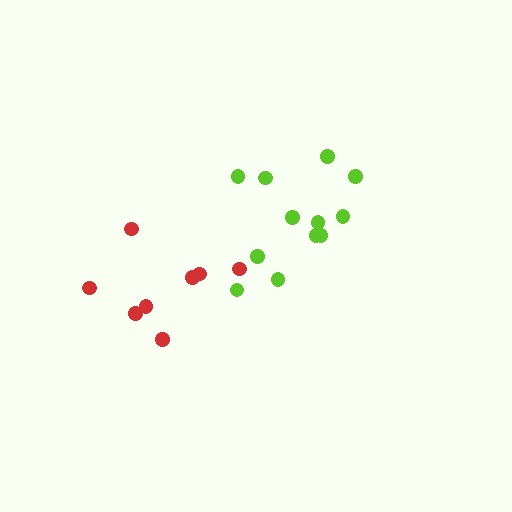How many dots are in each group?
Group 1: 8 dots, Group 2: 12 dots (20 total).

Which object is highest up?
The lime cluster is topmost.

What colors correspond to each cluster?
The clusters are colored: red, lime.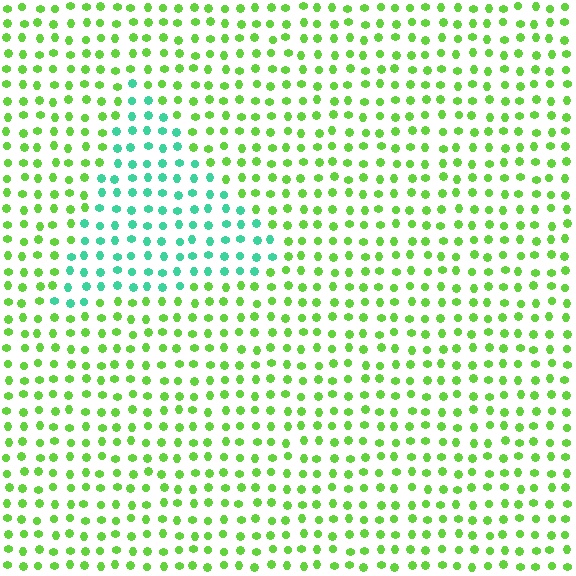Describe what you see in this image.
The image is filled with small lime elements in a uniform arrangement. A triangle-shaped region is visible where the elements are tinted to a slightly different hue, forming a subtle color boundary.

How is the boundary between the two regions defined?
The boundary is defined purely by a slight shift in hue (about 53 degrees). Spacing, size, and orientation are identical on both sides.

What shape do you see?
I see a triangle.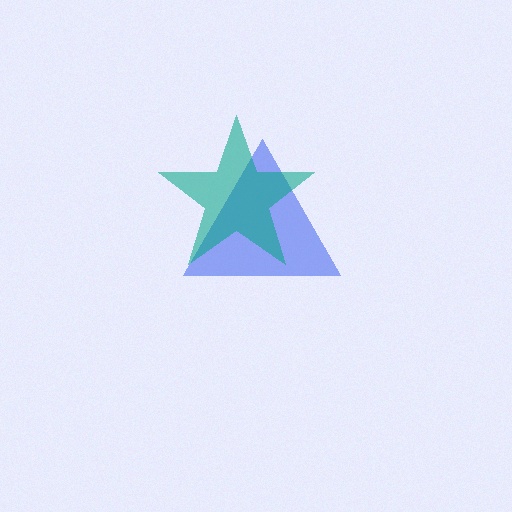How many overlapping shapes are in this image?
There are 2 overlapping shapes in the image.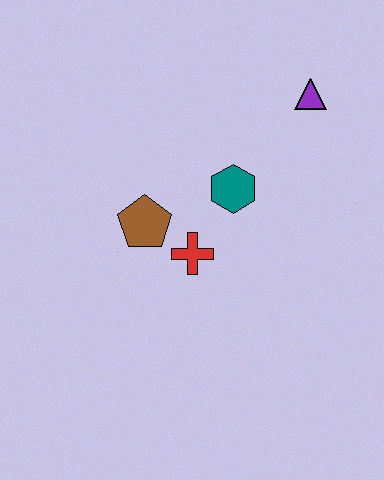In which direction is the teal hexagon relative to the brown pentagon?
The teal hexagon is to the right of the brown pentagon.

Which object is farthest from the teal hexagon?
The purple triangle is farthest from the teal hexagon.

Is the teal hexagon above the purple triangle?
No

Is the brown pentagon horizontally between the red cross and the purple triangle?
No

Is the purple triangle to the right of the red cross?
Yes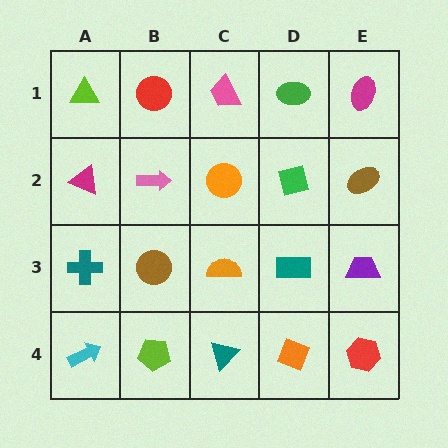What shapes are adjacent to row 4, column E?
A purple trapezoid (row 3, column E), an orange diamond (row 4, column D).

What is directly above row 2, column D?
A green ellipse.